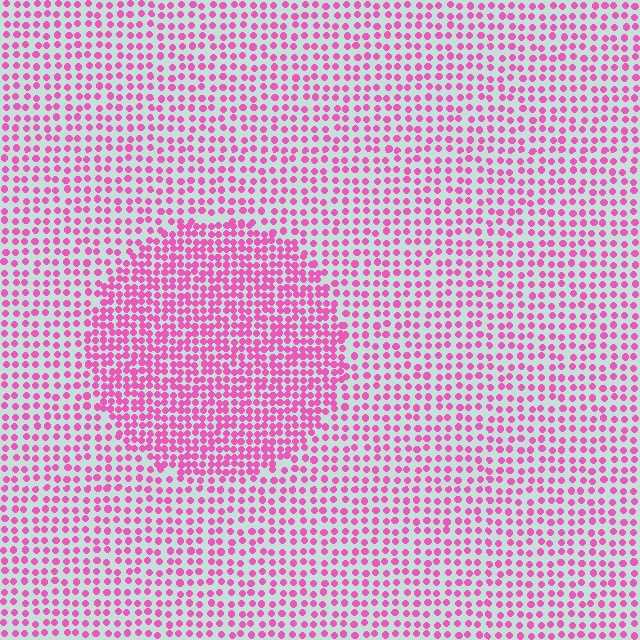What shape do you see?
I see a circle.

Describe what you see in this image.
The image contains small pink elements arranged at two different densities. A circle-shaped region is visible where the elements are more densely packed than the surrounding area.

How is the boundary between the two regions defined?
The boundary is defined by a change in element density (approximately 1.8x ratio). All elements are the same color, size, and shape.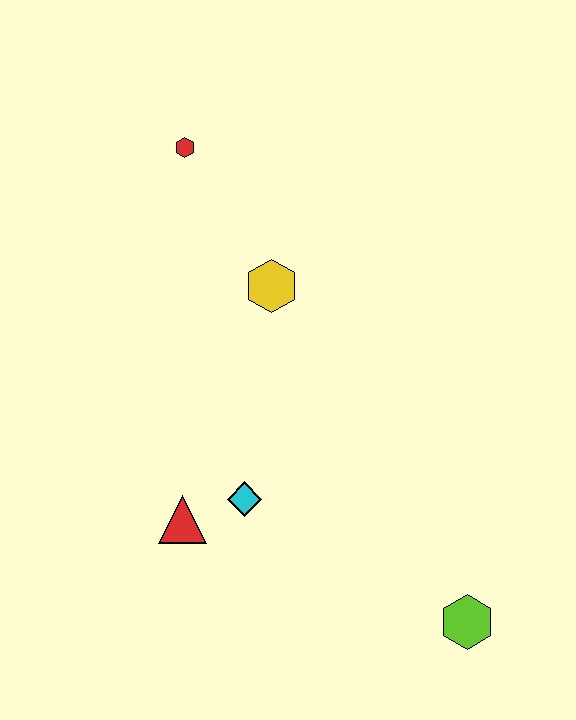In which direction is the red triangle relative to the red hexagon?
The red triangle is below the red hexagon.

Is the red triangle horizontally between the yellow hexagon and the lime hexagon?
No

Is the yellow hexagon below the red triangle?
No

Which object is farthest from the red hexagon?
The lime hexagon is farthest from the red hexagon.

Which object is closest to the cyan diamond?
The red triangle is closest to the cyan diamond.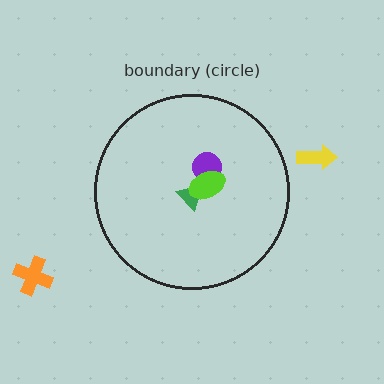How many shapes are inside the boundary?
3 inside, 2 outside.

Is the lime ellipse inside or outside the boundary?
Inside.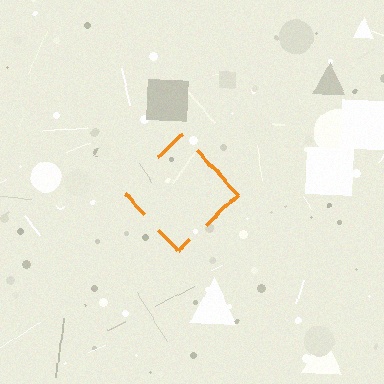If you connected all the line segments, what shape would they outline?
They would outline a diamond.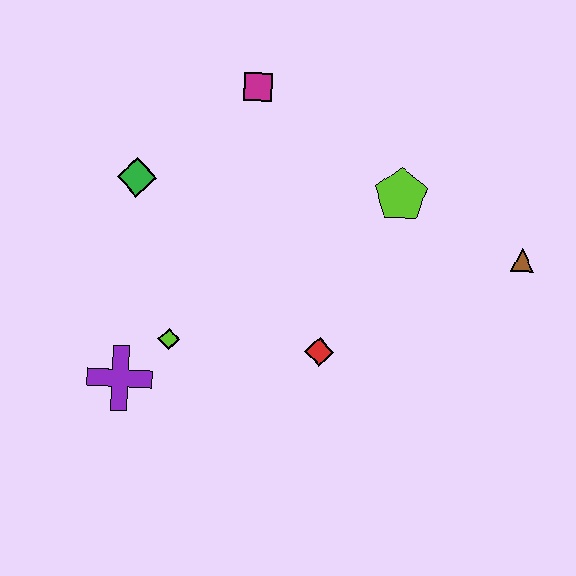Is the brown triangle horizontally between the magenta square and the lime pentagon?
No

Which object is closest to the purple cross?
The lime diamond is closest to the purple cross.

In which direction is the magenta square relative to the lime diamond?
The magenta square is above the lime diamond.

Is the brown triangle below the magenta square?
Yes